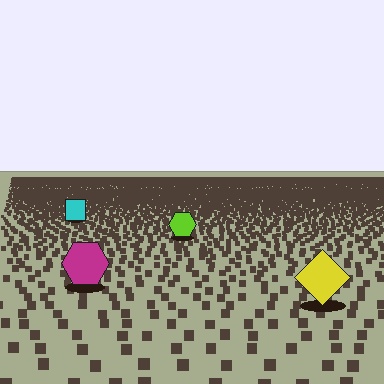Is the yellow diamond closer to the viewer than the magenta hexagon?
Yes. The yellow diamond is closer — you can tell from the texture gradient: the ground texture is coarser near it.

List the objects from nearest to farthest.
From nearest to farthest: the yellow diamond, the magenta hexagon, the lime hexagon, the cyan square.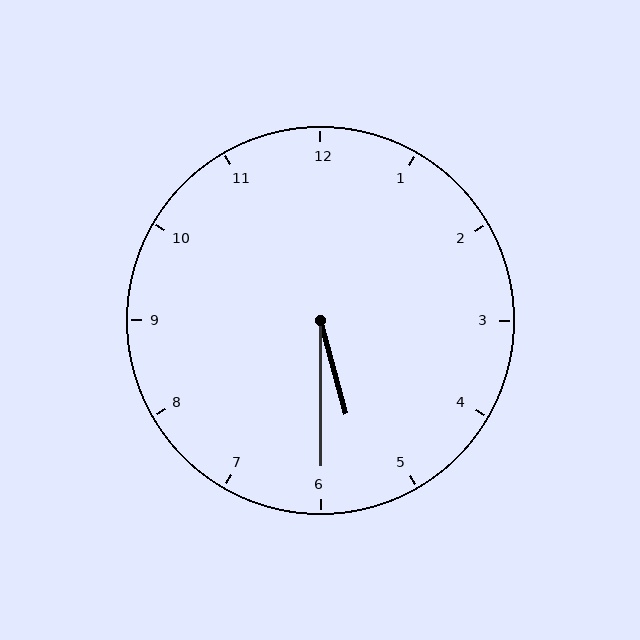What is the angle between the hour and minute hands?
Approximately 15 degrees.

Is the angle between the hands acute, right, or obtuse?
It is acute.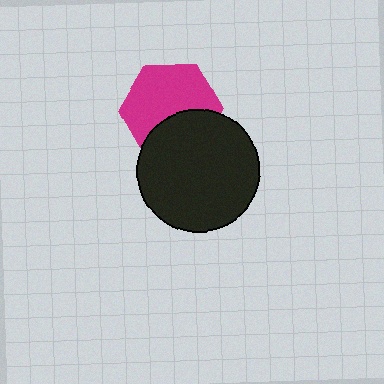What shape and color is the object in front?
The object in front is a black circle.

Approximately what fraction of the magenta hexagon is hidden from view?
Roughly 36% of the magenta hexagon is hidden behind the black circle.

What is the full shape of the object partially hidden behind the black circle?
The partially hidden object is a magenta hexagon.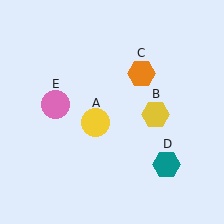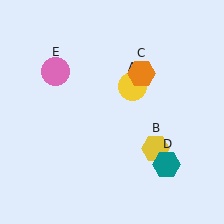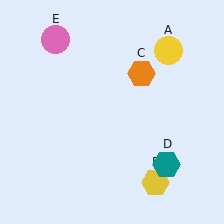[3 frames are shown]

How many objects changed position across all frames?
3 objects changed position: yellow circle (object A), yellow hexagon (object B), pink circle (object E).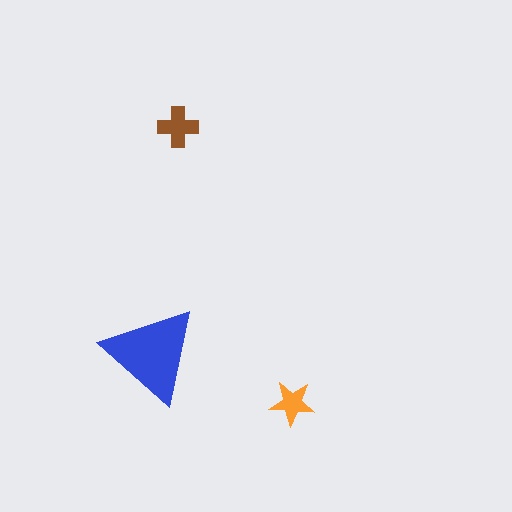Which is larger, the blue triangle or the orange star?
The blue triangle.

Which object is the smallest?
The orange star.